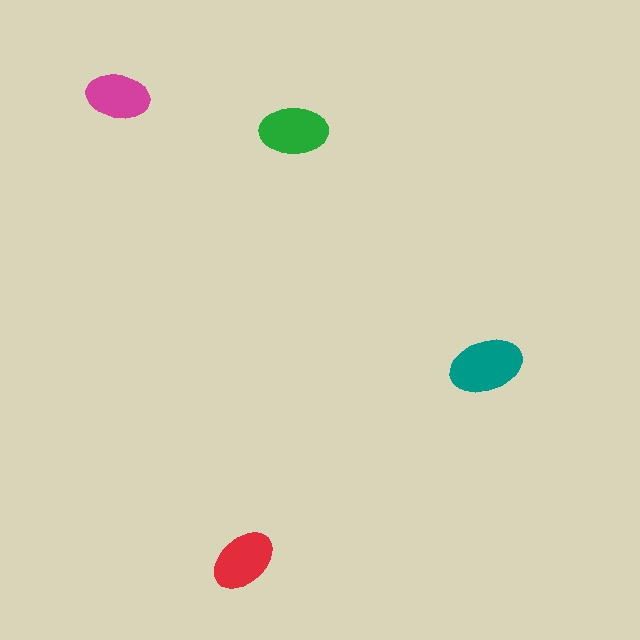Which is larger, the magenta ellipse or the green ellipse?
The green one.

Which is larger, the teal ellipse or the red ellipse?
The teal one.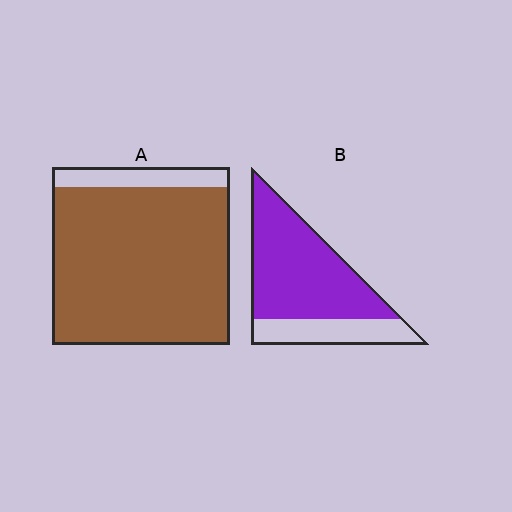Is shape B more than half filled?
Yes.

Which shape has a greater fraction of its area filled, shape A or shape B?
Shape A.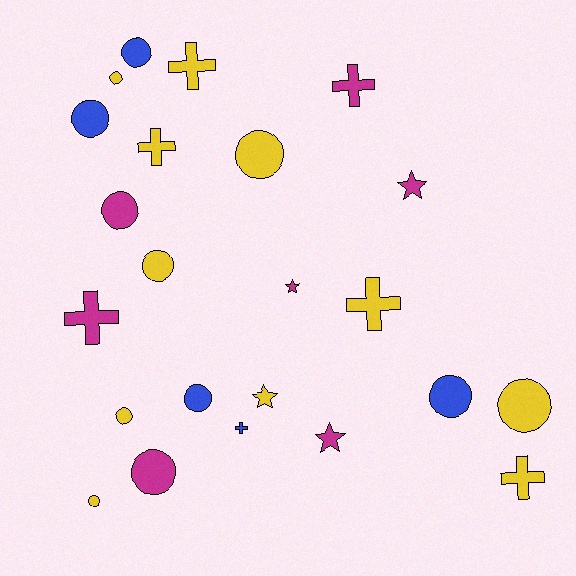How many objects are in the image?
There are 23 objects.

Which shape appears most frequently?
Circle, with 12 objects.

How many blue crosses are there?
There is 1 blue cross.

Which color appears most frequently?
Yellow, with 11 objects.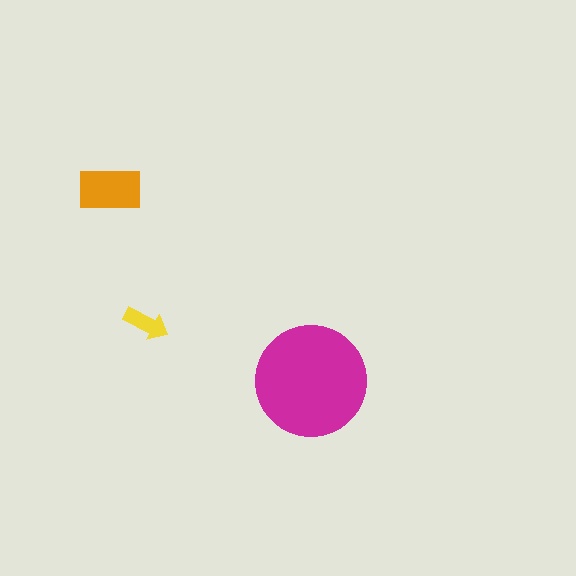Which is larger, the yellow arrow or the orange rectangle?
The orange rectangle.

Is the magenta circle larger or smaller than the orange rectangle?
Larger.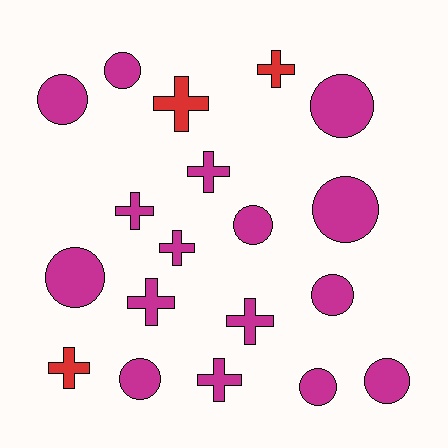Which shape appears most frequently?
Circle, with 10 objects.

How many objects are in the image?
There are 19 objects.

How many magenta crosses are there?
There are 6 magenta crosses.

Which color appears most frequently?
Magenta, with 16 objects.